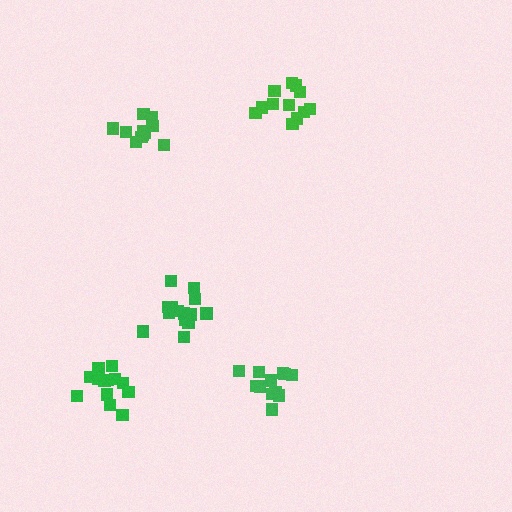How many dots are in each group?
Group 1: 14 dots, Group 2: 13 dots, Group 3: 12 dots, Group 4: 11 dots, Group 5: 12 dots (62 total).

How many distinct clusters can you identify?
There are 5 distinct clusters.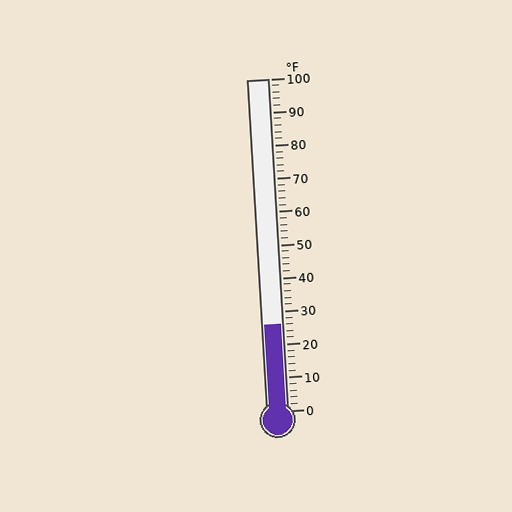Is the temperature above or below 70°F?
The temperature is below 70°F.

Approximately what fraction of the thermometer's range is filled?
The thermometer is filled to approximately 25% of its range.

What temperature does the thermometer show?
The thermometer shows approximately 26°F.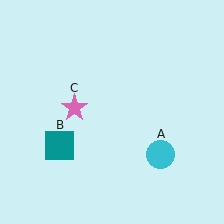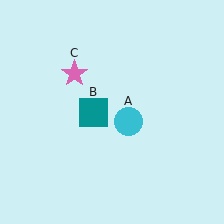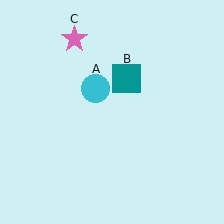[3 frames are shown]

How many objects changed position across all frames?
3 objects changed position: cyan circle (object A), teal square (object B), pink star (object C).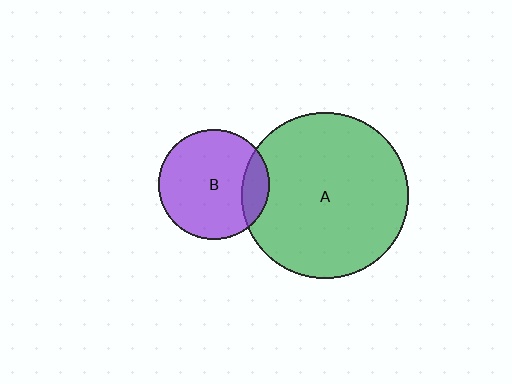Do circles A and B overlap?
Yes.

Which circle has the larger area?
Circle A (green).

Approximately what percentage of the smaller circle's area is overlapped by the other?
Approximately 15%.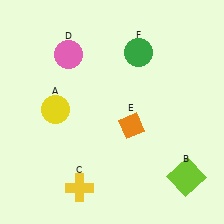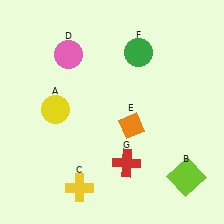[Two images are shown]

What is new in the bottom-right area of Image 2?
A red cross (G) was added in the bottom-right area of Image 2.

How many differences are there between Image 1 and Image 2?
There is 1 difference between the two images.